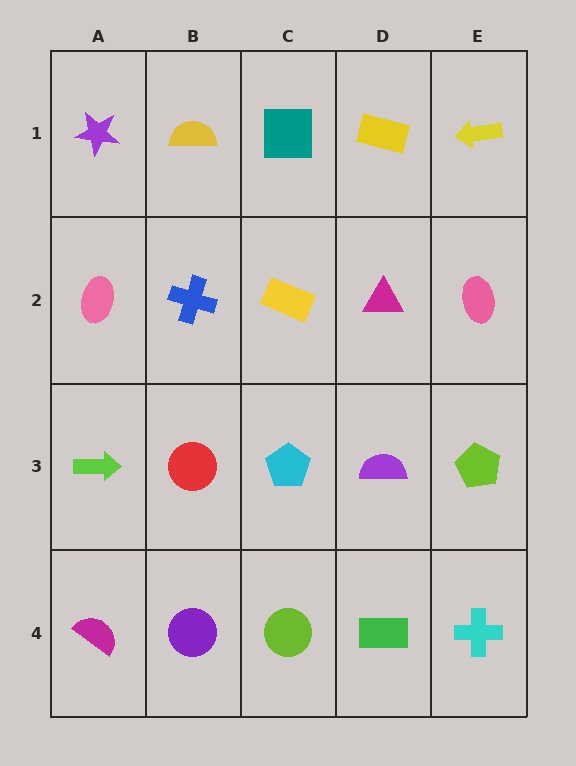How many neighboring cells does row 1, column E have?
2.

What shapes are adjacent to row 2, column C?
A teal square (row 1, column C), a cyan pentagon (row 3, column C), a blue cross (row 2, column B), a magenta triangle (row 2, column D).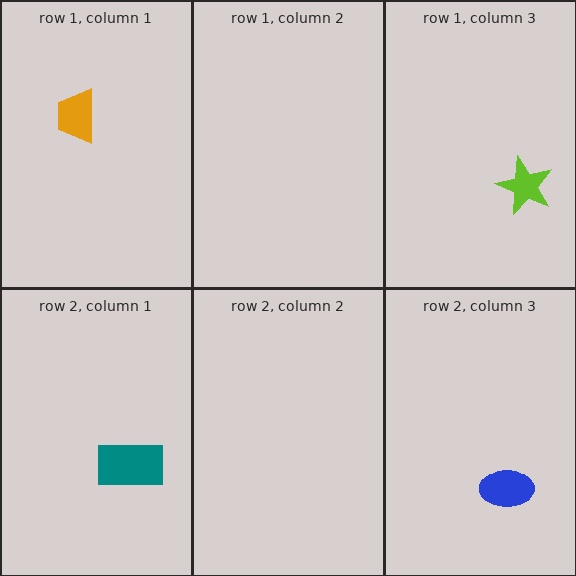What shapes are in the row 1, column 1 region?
The orange trapezoid.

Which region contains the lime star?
The row 1, column 3 region.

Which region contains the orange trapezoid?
The row 1, column 1 region.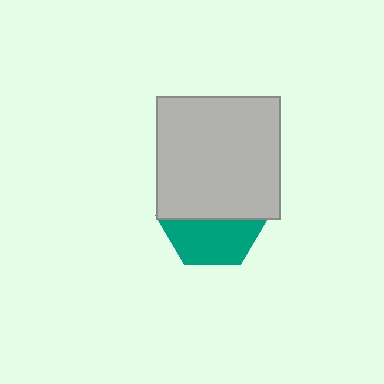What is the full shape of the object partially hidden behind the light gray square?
The partially hidden object is a teal hexagon.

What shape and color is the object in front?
The object in front is a light gray square.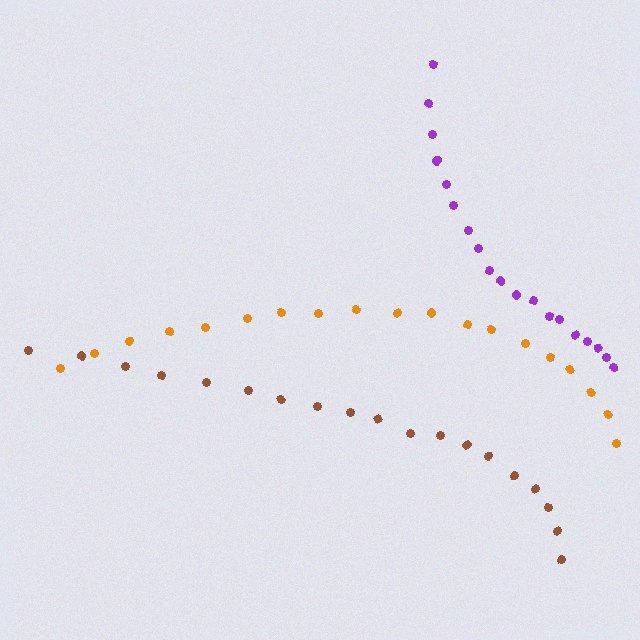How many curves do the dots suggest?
There are 3 distinct paths.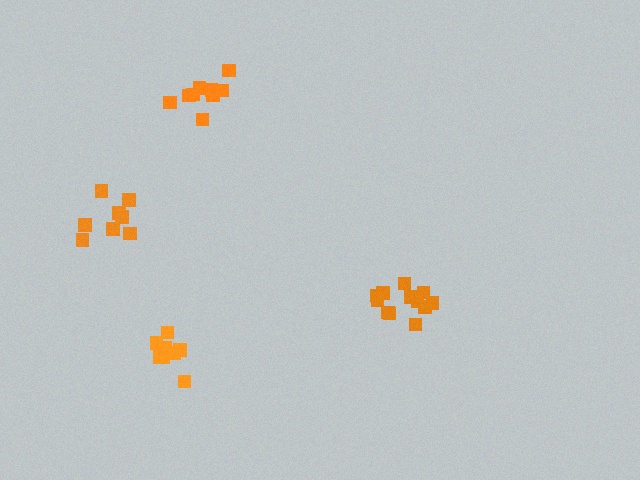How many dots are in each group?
Group 1: 9 dots, Group 2: 12 dots, Group 3: 8 dots, Group 4: 9 dots (38 total).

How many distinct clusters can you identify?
There are 4 distinct clusters.